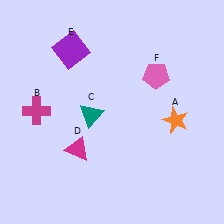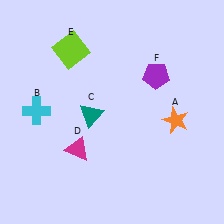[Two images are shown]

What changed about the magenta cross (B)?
In Image 1, B is magenta. In Image 2, it changed to cyan.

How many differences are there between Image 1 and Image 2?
There are 3 differences between the two images.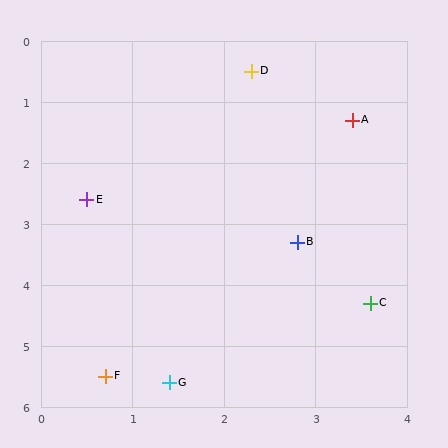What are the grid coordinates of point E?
Point E is at approximately (0.5, 2.6).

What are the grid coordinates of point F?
Point F is at approximately (0.7, 5.5).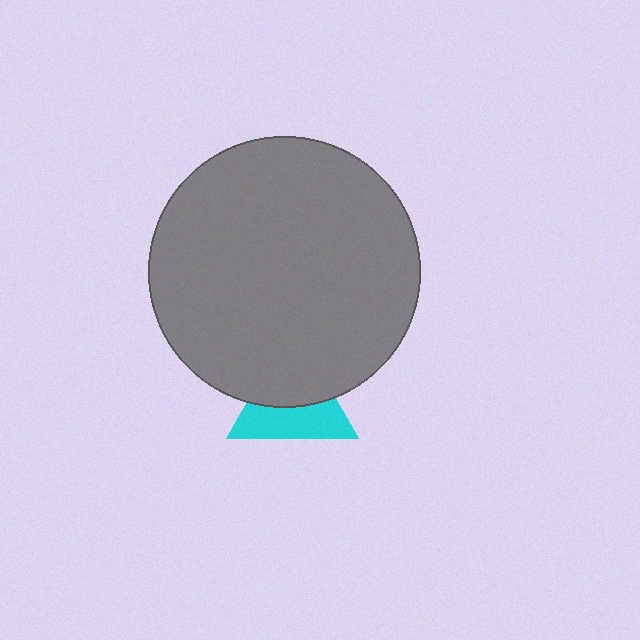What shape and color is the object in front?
The object in front is a gray circle.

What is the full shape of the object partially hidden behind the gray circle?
The partially hidden object is a cyan triangle.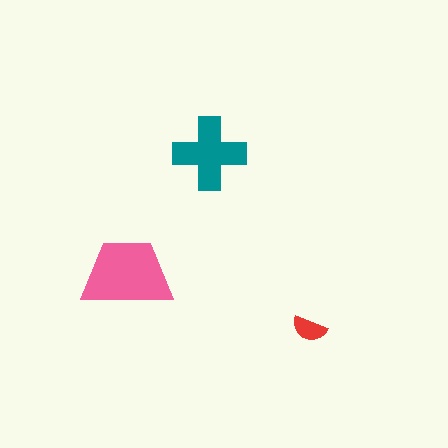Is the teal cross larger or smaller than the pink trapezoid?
Smaller.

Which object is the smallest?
The red semicircle.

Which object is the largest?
The pink trapezoid.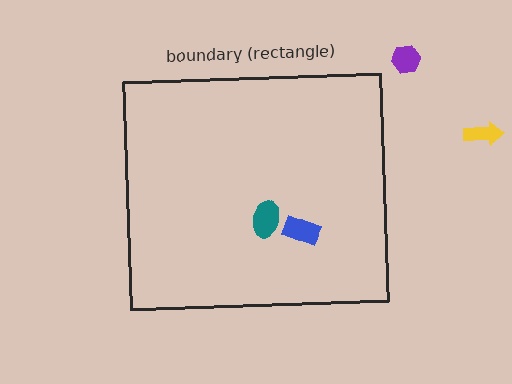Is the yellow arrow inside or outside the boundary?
Outside.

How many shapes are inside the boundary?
2 inside, 2 outside.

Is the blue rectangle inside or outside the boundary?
Inside.